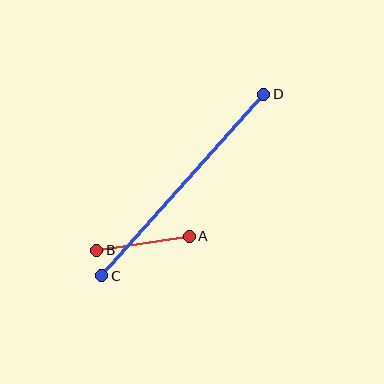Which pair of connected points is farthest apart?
Points C and D are farthest apart.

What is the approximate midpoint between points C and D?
The midpoint is at approximately (183, 185) pixels.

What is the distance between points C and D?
The distance is approximately 243 pixels.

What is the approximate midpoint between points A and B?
The midpoint is at approximately (143, 243) pixels.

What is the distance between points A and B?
The distance is approximately 94 pixels.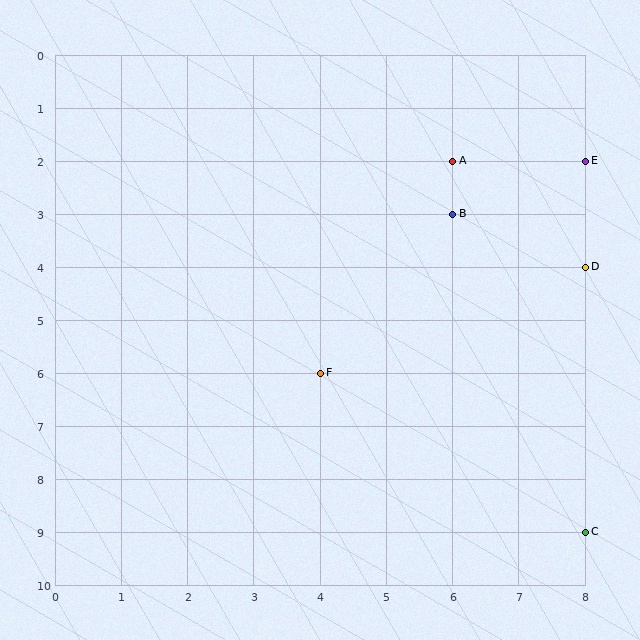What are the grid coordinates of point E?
Point E is at grid coordinates (8, 2).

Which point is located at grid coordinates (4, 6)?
Point F is at (4, 6).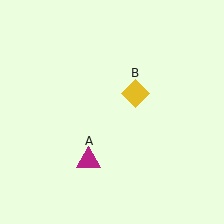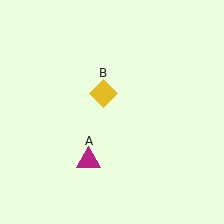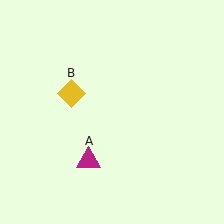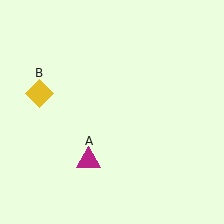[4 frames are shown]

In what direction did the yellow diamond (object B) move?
The yellow diamond (object B) moved left.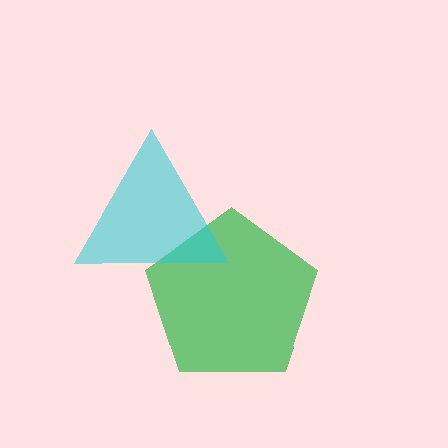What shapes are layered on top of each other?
The layered shapes are: a green pentagon, a cyan triangle.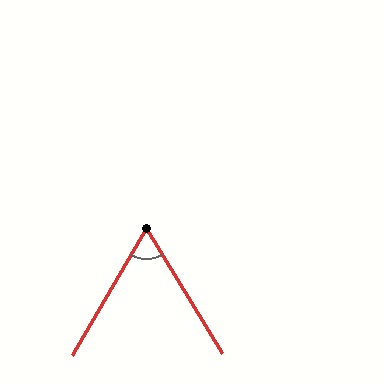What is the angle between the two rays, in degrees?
Approximately 62 degrees.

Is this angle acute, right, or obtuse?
It is acute.